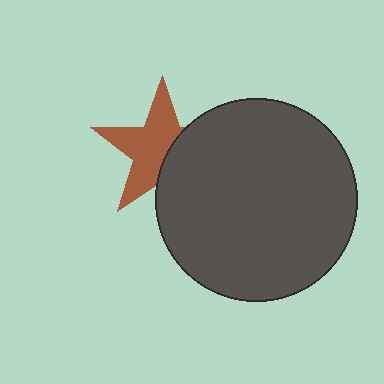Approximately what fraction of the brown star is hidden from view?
Roughly 38% of the brown star is hidden behind the dark gray circle.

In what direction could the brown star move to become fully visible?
The brown star could move left. That would shift it out from behind the dark gray circle entirely.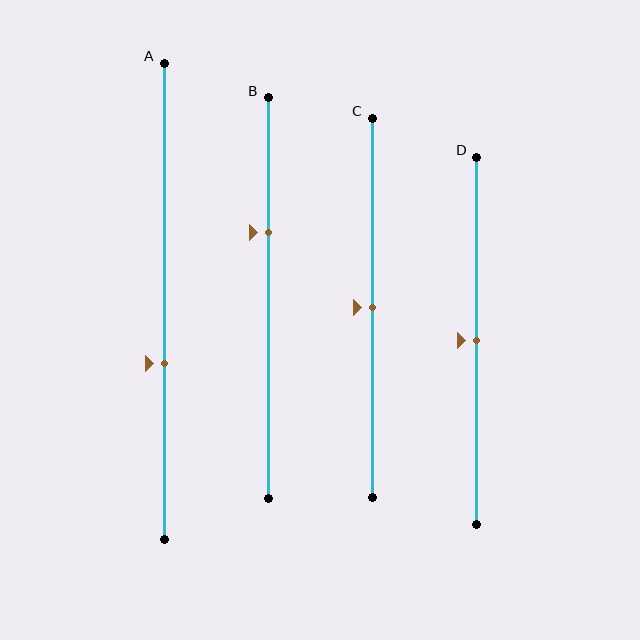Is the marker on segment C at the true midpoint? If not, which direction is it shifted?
Yes, the marker on segment C is at the true midpoint.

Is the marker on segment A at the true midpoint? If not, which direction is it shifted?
No, the marker on segment A is shifted downward by about 13% of the segment length.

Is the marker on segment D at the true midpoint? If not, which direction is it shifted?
Yes, the marker on segment D is at the true midpoint.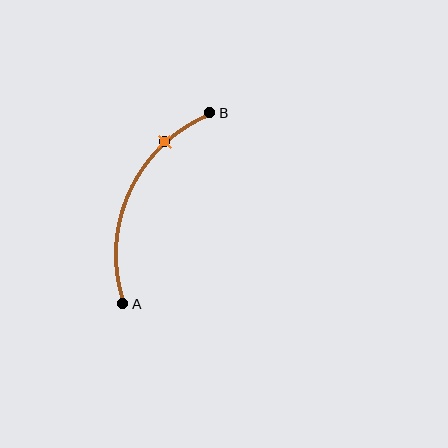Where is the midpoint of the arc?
The arc midpoint is the point on the curve farthest from the straight line joining A and B. It sits to the left of that line.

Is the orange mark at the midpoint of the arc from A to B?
No. The orange mark lies on the arc but is closer to endpoint B. The arc midpoint would be at the point on the curve equidistant along the arc from both A and B.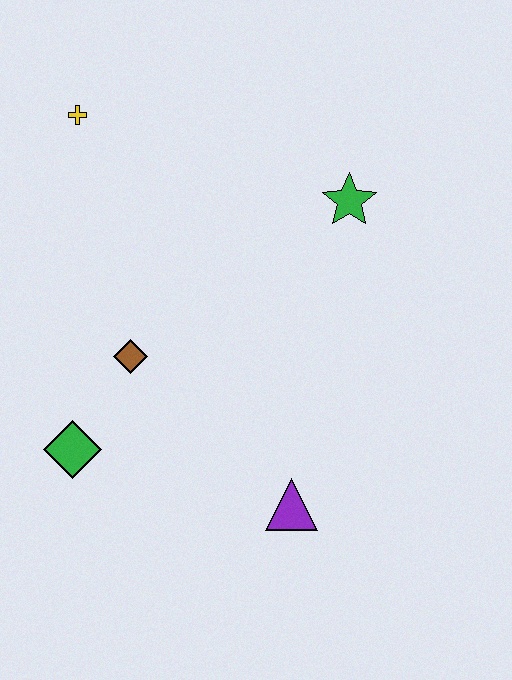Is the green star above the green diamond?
Yes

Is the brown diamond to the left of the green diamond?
No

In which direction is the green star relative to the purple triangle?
The green star is above the purple triangle.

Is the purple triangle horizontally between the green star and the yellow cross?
Yes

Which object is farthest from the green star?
The green diamond is farthest from the green star.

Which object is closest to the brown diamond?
The green diamond is closest to the brown diamond.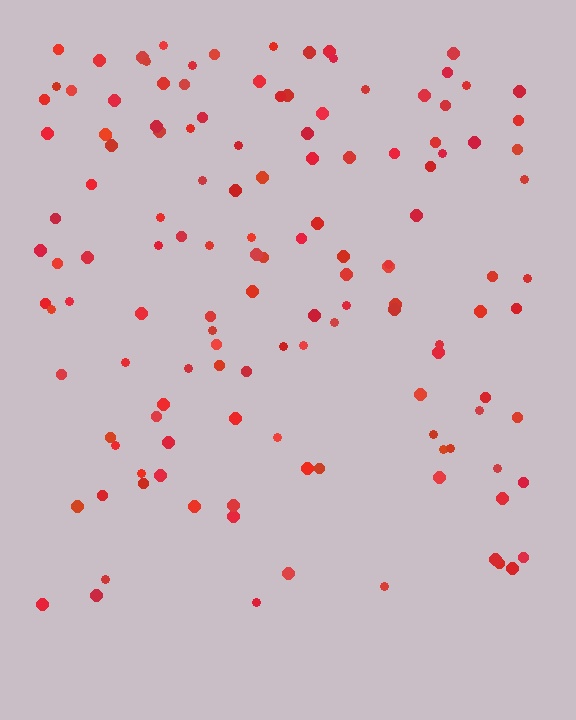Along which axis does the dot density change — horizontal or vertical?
Vertical.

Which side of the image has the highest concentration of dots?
The top.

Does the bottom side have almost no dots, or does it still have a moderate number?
Still a moderate number, just noticeably fewer than the top.